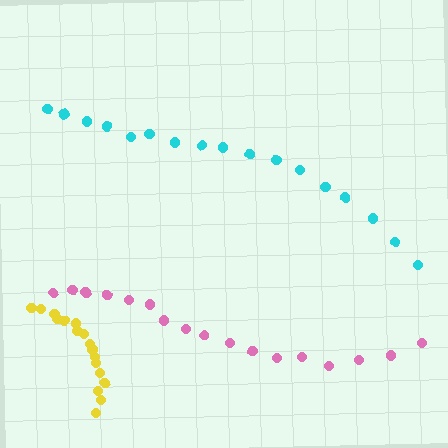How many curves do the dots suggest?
There are 3 distinct paths.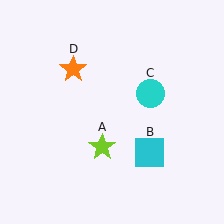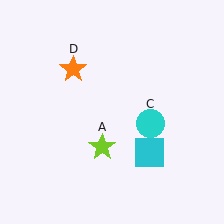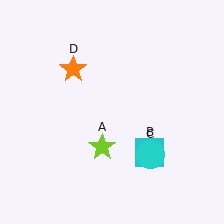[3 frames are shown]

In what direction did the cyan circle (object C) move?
The cyan circle (object C) moved down.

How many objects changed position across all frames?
1 object changed position: cyan circle (object C).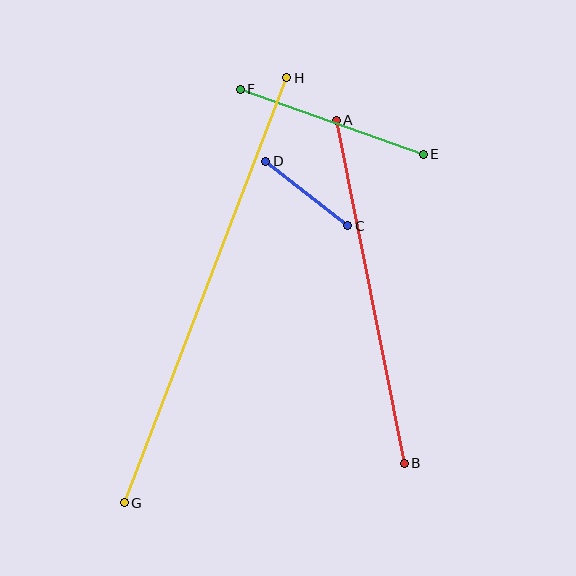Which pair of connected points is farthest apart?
Points G and H are farthest apart.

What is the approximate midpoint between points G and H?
The midpoint is at approximately (205, 290) pixels.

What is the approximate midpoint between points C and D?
The midpoint is at approximately (307, 194) pixels.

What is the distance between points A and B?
The distance is approximately 350 pixels.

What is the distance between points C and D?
The distance is approximately 104 pixels.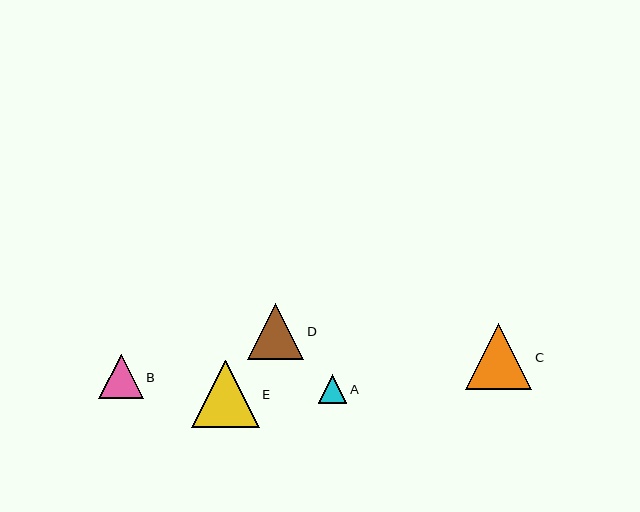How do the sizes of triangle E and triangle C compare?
Triangle E and triangle C are approximately the same size.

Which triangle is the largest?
Triangle E is the largest with a size of approximately 67 pixels.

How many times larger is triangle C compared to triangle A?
Triangle C is approximately 2.3 times the size of triangle A.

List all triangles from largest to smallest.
From largest to smallest: E, C, D, B, A.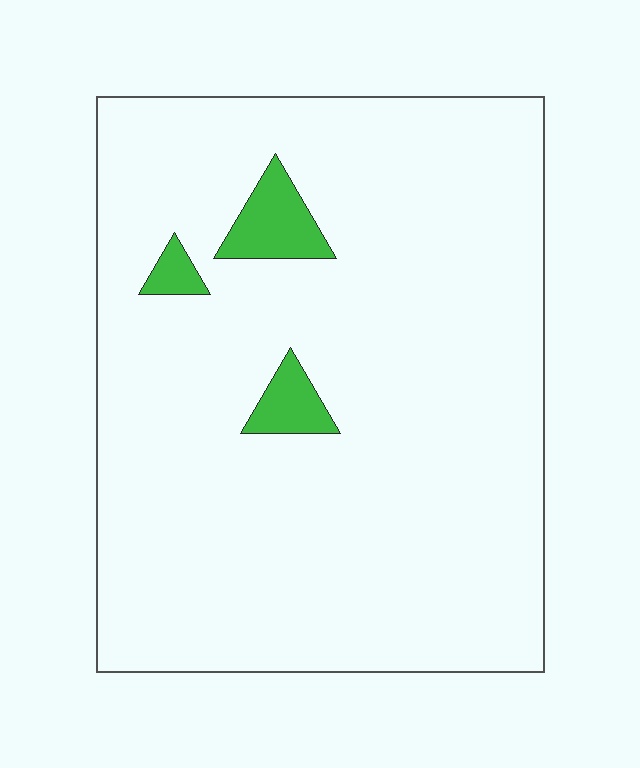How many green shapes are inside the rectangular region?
3.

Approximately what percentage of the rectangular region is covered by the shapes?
Approximately 5%.